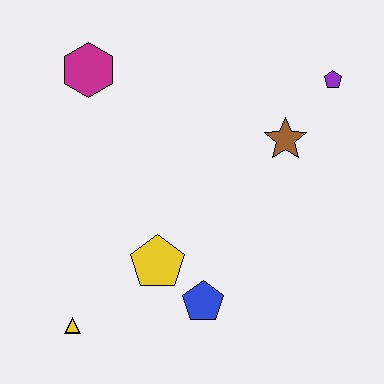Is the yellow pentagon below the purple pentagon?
Yes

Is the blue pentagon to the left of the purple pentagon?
Yes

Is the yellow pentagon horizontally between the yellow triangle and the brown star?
Yes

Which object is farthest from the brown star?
The yellow triangle is farthest from the brown star.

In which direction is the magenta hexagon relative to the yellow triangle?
The magenta hexagon is above the yellow triangle.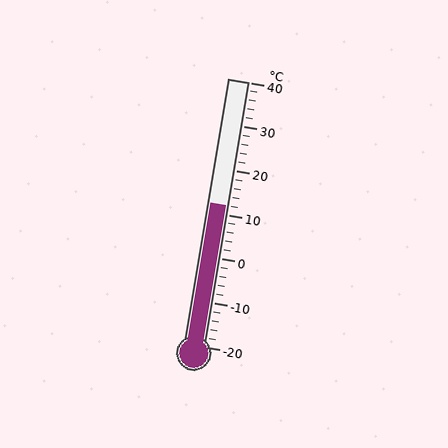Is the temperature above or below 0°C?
The temperature is above 0°C.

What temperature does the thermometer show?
The thermometer shows approximately 12°C.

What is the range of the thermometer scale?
The thermometer scale ranges from -20°C to 40°C.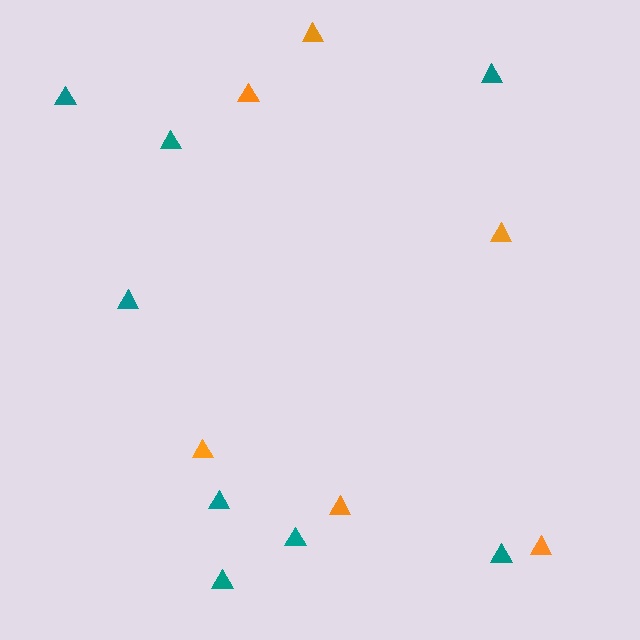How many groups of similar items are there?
There are 2 groups: one group of orange triangles (6) and one group of teal triangles (8).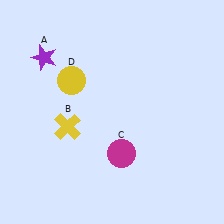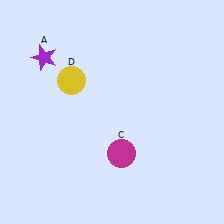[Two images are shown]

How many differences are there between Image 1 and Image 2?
There is 1 difference between the two images.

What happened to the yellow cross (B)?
The yellow cross (B) was removed in Image 2. It was in the bottom-left area of Image 1.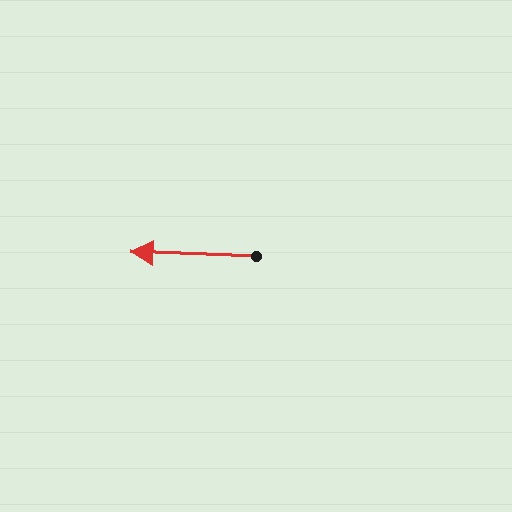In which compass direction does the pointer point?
West.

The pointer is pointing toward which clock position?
Roughly 9 o'clock.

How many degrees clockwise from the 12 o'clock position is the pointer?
Approximately 272 degrees.